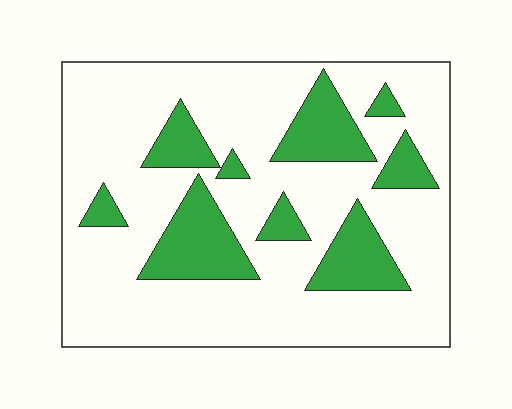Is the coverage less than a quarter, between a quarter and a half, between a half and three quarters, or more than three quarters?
Less than a quarter.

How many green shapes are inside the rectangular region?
9.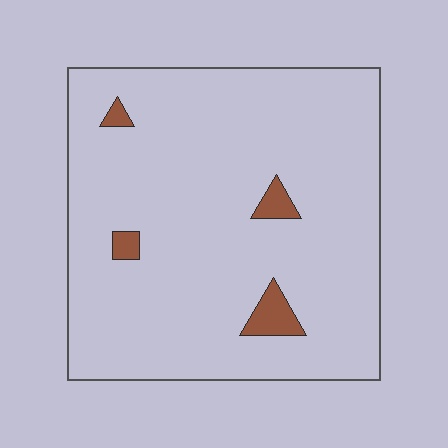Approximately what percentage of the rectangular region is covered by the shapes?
Approximately 5%.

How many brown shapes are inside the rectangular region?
4.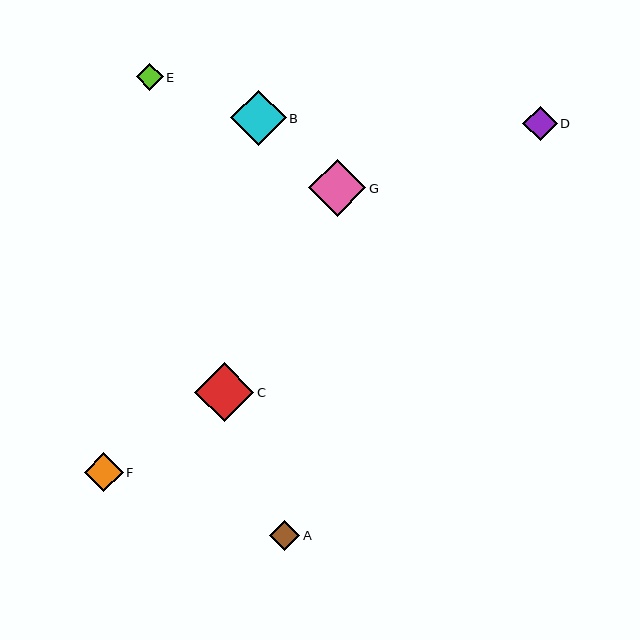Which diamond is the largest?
Diamond C is the largest with a size of approximately 60 pixels.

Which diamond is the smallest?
Diamond E is the smallest with a size of approximately 27 pixels.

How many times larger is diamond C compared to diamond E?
Diamond C is approximately 2.2 times the size of diamond E.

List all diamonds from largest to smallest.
From largest to smallest: C, G, B, F, D, A, E.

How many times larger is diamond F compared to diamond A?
Diamond F is approximately 1.3 times the size of diamond A.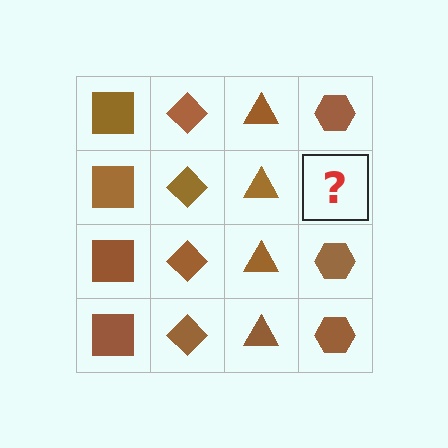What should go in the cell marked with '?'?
The missing cell should contain a brown hexagon.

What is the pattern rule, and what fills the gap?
The rule is that each column has a consistent shape. The gap should be filled with a brown hexagon.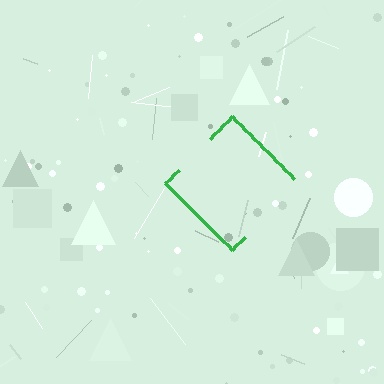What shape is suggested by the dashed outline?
The dashed outline suggests a diamond.